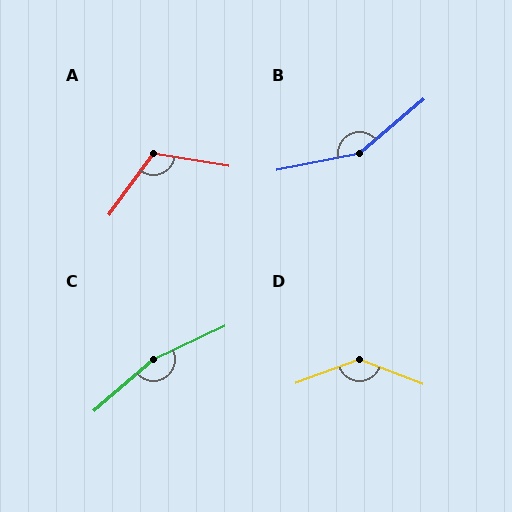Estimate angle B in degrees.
Approximately 151 degrees.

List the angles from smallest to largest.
A (117°), D (138°), B (151°), C (164°).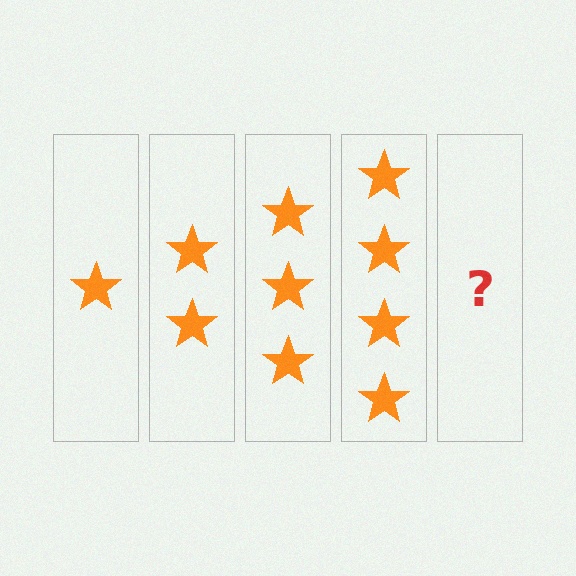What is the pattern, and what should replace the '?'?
The pattern is that each step adds one more star. The '?' should be 5 stars.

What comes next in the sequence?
The next element should be 5 stars.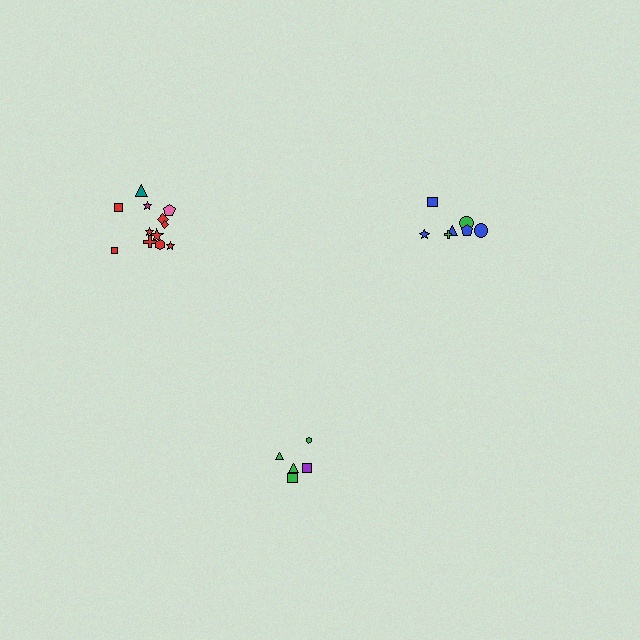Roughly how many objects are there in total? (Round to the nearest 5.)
Roughly 25 objects in total.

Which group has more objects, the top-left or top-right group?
The top-left group.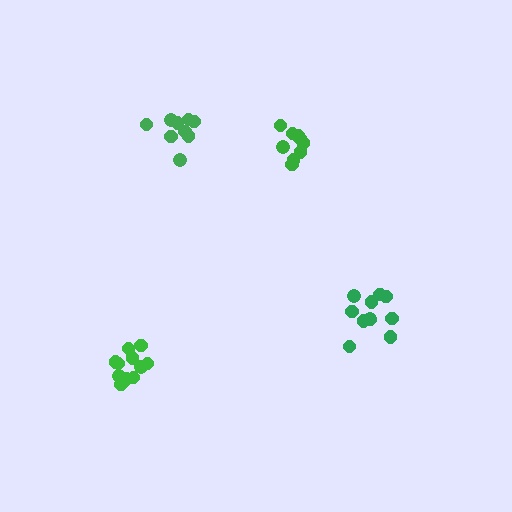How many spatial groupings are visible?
There are 4 spatial groupings.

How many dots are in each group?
Group 1: 11 dots, Group 2: 11 dots, Group 3: 9 dots, Group 4: 9 dots (40 total).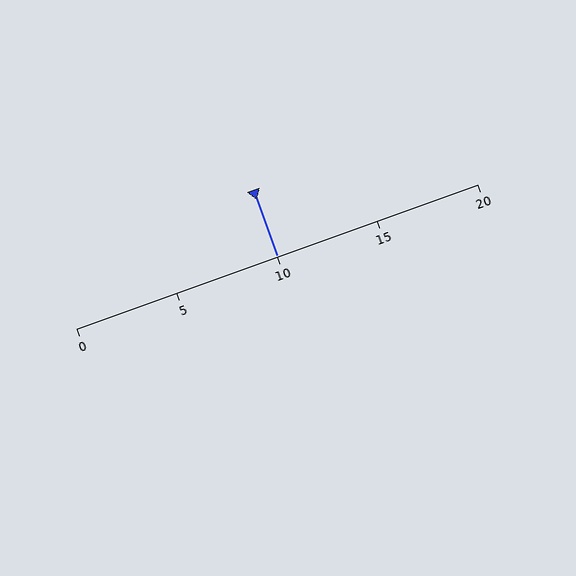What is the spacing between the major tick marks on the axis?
The major ticks are spaced 5 apart.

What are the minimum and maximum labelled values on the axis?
The axis runs from 0 to 20.